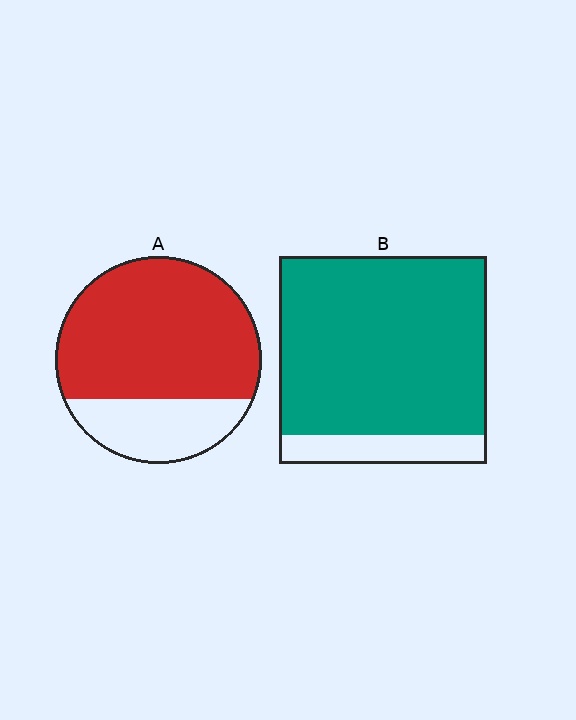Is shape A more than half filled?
Yes.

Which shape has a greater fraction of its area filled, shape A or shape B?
Shape B.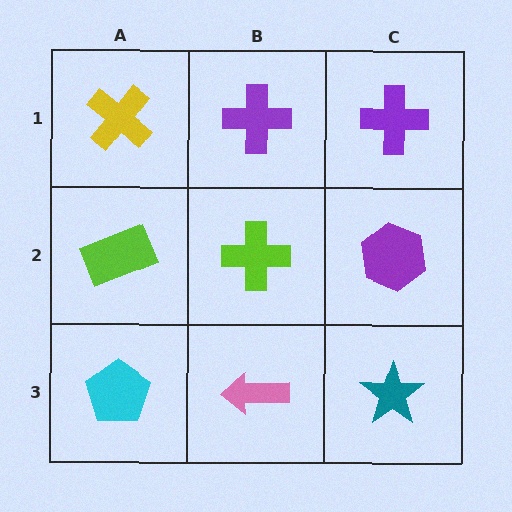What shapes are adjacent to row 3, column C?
A purple hexagon (row 2, column C), a pink arrow (row 3, column B).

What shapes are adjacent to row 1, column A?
A lime rectangle (row 2, column A), a purple cross (row 1, column B).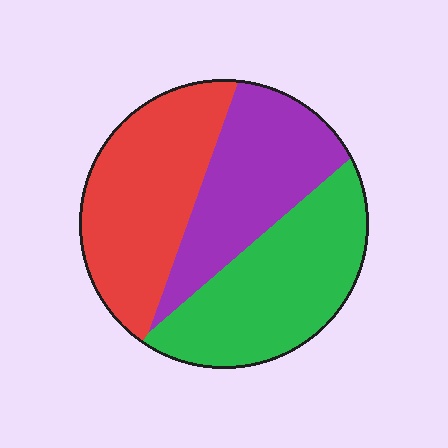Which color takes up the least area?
Purple, at roughly 30%.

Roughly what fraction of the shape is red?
Red covers about 35% of the shape.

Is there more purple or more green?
Green.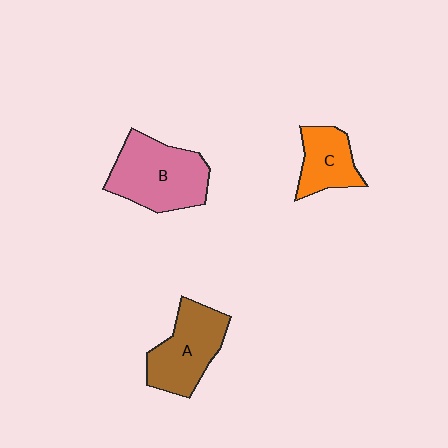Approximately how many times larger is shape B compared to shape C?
Approximately 1.8 times.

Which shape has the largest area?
Shape B (pink).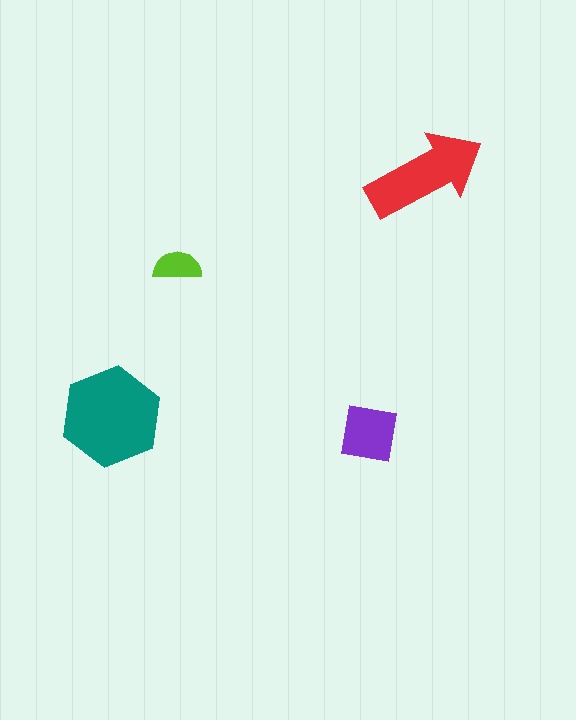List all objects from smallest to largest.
The lime semicircle, the purple square, the red arrow, the teal hexagon.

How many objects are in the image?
There are 4 objects in the image.